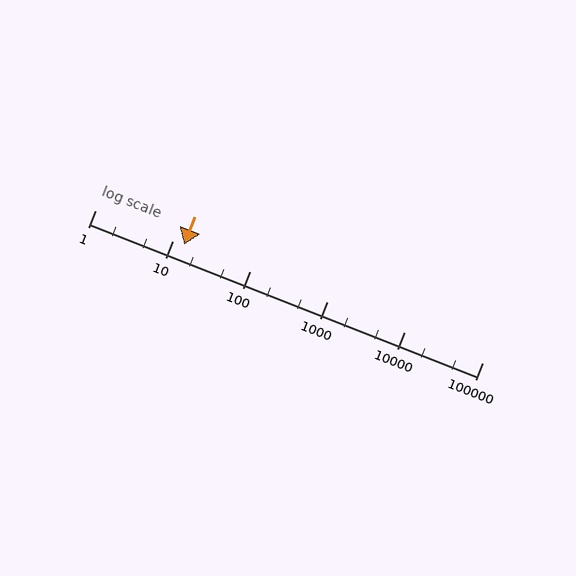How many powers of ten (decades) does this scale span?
The scale spans 5 decades, from 1 to 100000.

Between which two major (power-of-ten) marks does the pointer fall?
The pointer is between 10 and 100.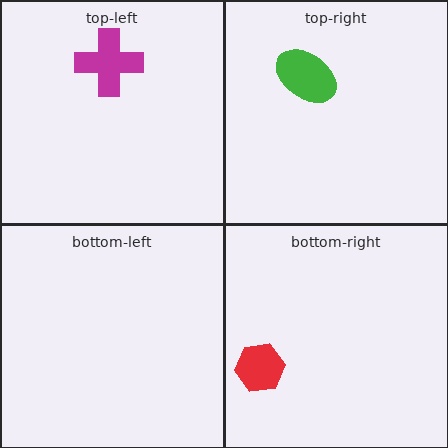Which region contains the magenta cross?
The top-left region.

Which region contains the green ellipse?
The top-right region.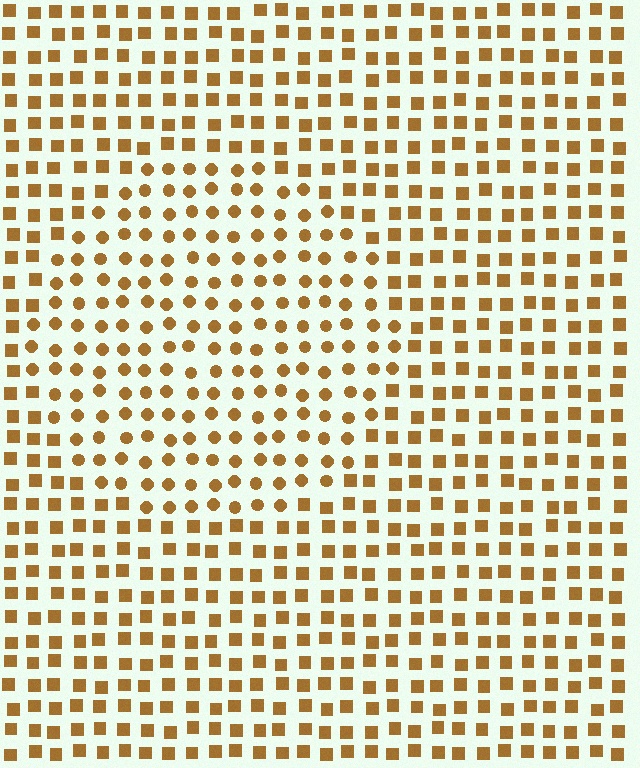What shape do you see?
I see a circle.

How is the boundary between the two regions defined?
The boundary is defined by a change in element shape: circles inside vs. squares outside. All elements share the same color and spacing.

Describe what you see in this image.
The image is filled with small brown elements arranged in a uniform grid. A circle-shaped region contains circles, while the surrounding area contains squares. The boundary is defined purely by the change in element shape.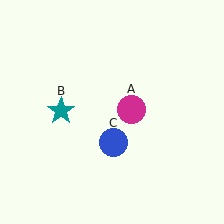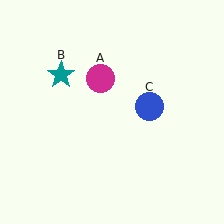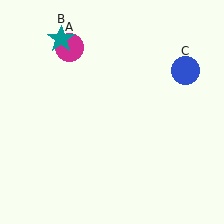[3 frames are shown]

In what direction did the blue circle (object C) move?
The blue circle (object C) moved up and to the right.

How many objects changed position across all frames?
3 objects changed position: magenta circle (object A), teal star (object B), blue circle (object C).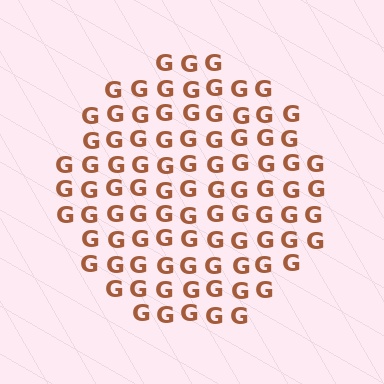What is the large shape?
The large shape is a circle.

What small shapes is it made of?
It is made of small letter G's.